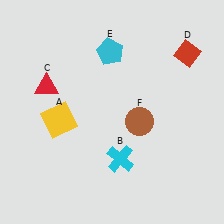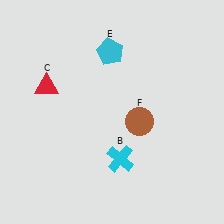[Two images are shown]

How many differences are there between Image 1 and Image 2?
There are 2 differences between the two images.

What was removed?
The yellow square (A), the red diamond (D) were removed in Image 2.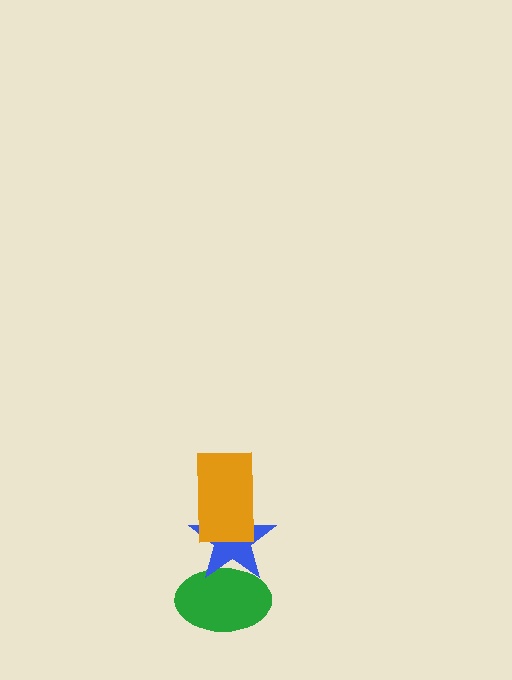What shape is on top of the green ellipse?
The blue star is on top of the green ellipse.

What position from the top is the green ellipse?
The green ellipse is 3rd from the top.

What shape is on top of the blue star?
The orange rectangle is on top of the blue star.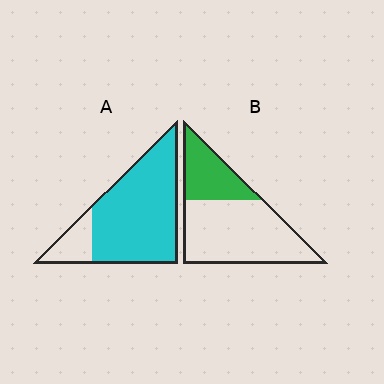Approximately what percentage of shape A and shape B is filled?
A is approximately 85% and B is approximately 30%.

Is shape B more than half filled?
No.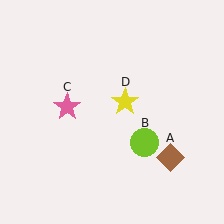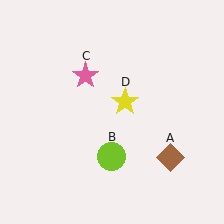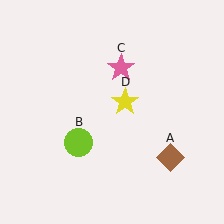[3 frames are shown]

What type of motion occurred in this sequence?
The lime circle (object B), pink star (object C) rotated clockwise around the center of the scene.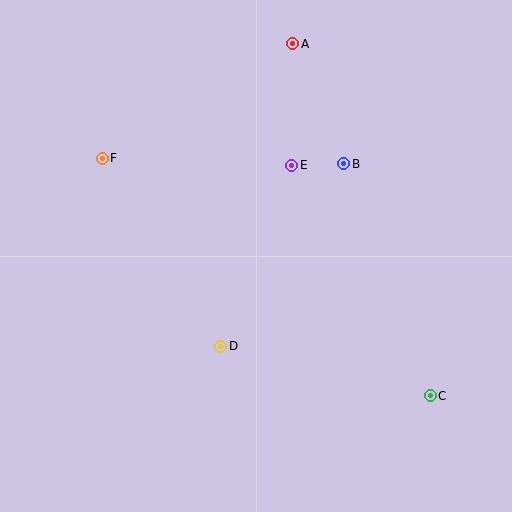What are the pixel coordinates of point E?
Point E is at (292, 165).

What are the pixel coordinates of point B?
Point B is at (344, 164).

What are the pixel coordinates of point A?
Point A is at (293, 44).